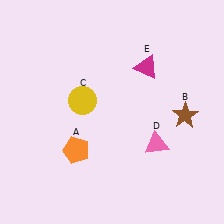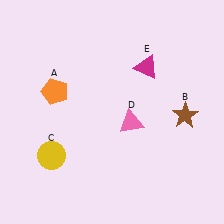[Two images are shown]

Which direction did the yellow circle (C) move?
The yellow circle (C) moved down.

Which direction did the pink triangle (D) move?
The pink triangle (D) moved left.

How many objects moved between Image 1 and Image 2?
3 objects moved between the two images.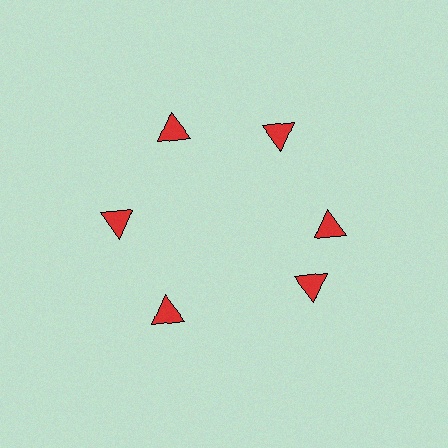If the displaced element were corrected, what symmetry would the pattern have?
It would have 6-fold rotational symmetry — the pattern would map onto itself every 60 degrees.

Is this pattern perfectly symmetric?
No. The 6 red triangles are arranged in a ring, but one element near the 5 o'clock position is rotated out of alignment along the ring, breaking the 6-fold rotational symmetry.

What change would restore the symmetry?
The symmetry would be restored by rotating it back into even spacing with its neighbors so that all 6 triangles sit at equal angles and equal distance from the center.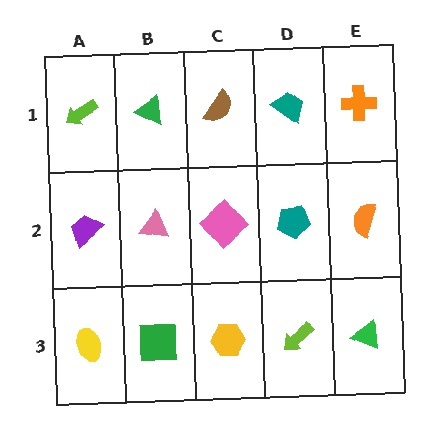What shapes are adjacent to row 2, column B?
A green triangle (row 1, column B), a green square (row 3, column B), a purple trapezoid (row 2, column A), a pink diamond (row 2, column C).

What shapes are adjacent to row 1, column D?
A teal pentagon (row 2, column D), a brown semicircle (row 1, column C), an orange cross (row 1, column E).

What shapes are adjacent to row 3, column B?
A pink triangle (row 2, column B), a yellow ellipse (row 3, column A), a yellow hexagon (row 3, column C).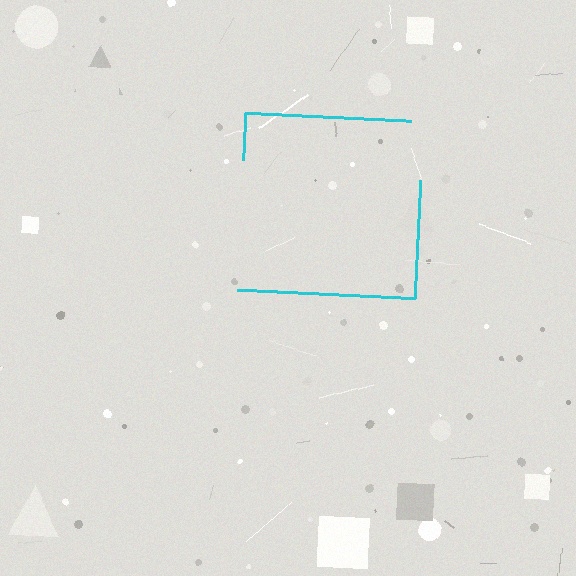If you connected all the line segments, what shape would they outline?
They would outline a square.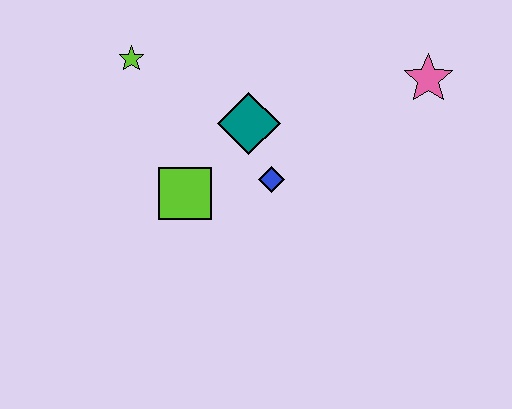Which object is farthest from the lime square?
The pink star is farthest from the lime square.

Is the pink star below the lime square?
No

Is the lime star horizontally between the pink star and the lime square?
No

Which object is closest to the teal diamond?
The blue diamond is closest to the teal diamond.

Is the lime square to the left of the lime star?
No